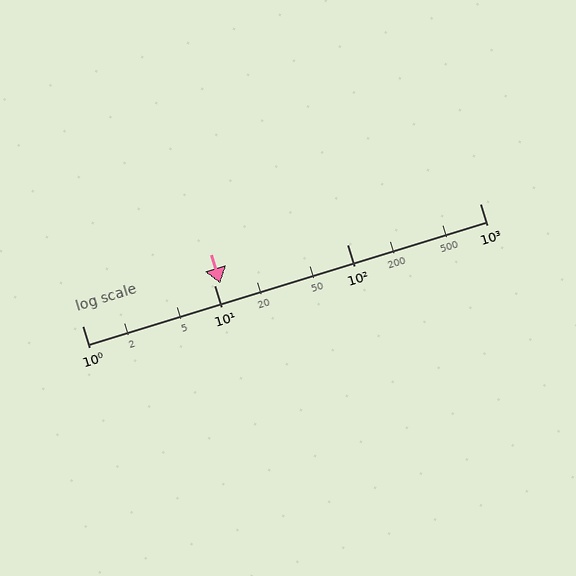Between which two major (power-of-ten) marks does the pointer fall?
The pointer is between 10 and 100.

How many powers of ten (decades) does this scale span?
The scale spans 3 decades, from 1 to 1000.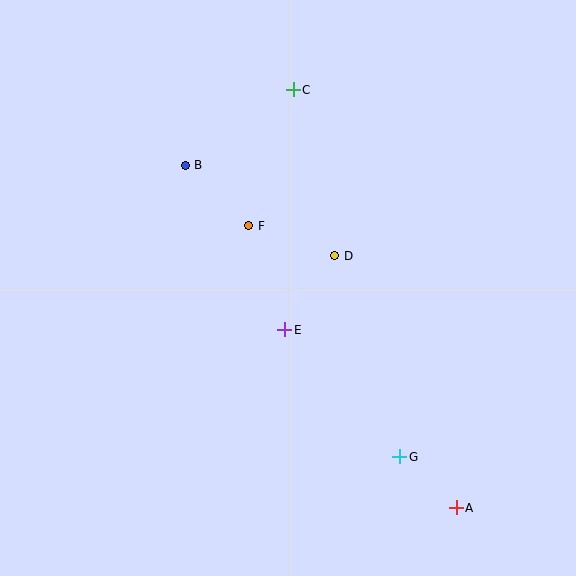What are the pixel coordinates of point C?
Point C is at (293, 90).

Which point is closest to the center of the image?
Point E at (285, 330) is closest to the center.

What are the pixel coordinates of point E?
Point E is at (285, 330).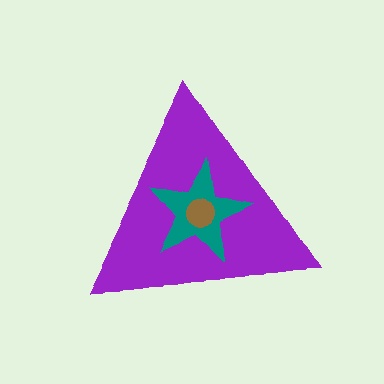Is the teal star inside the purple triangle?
Yes.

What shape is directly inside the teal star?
The brown circle.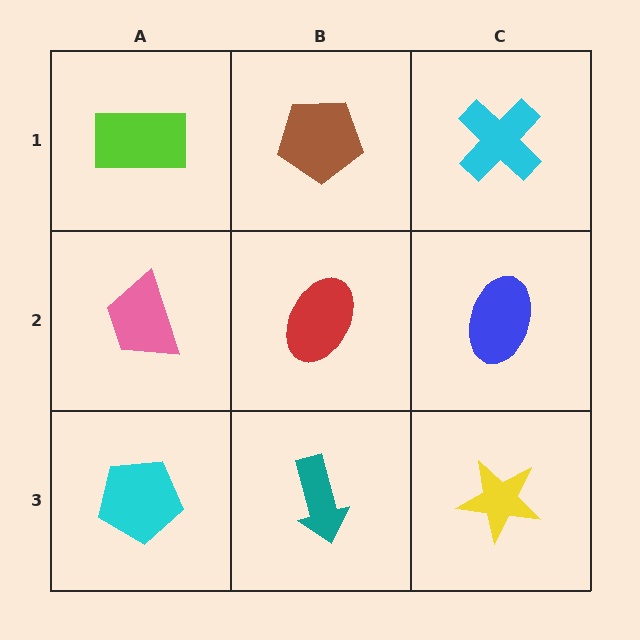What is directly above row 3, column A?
A pink trapezoid.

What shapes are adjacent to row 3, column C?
A blue ellipse (row 2, column C), a teal arrow (row 3, column B).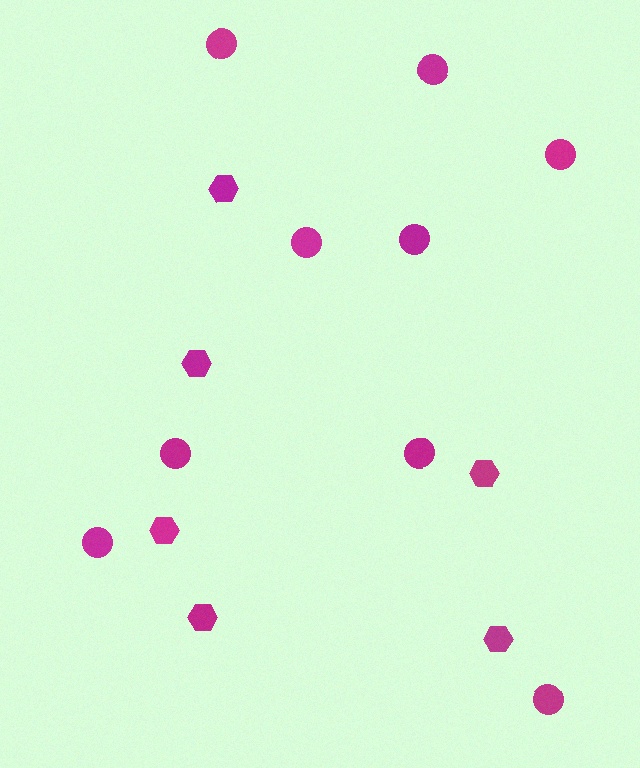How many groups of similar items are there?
There are 2 groups: one group of hexagons (6) and one group of circles (9).